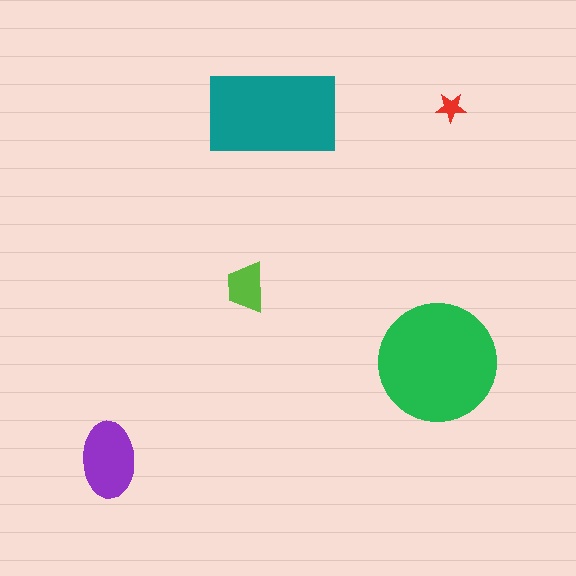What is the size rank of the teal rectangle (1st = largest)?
2nd.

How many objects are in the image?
There are 5 objects in the image.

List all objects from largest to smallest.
The green circle, the teal rectangle, the purple ellipse, the lime trapezoid, the red star.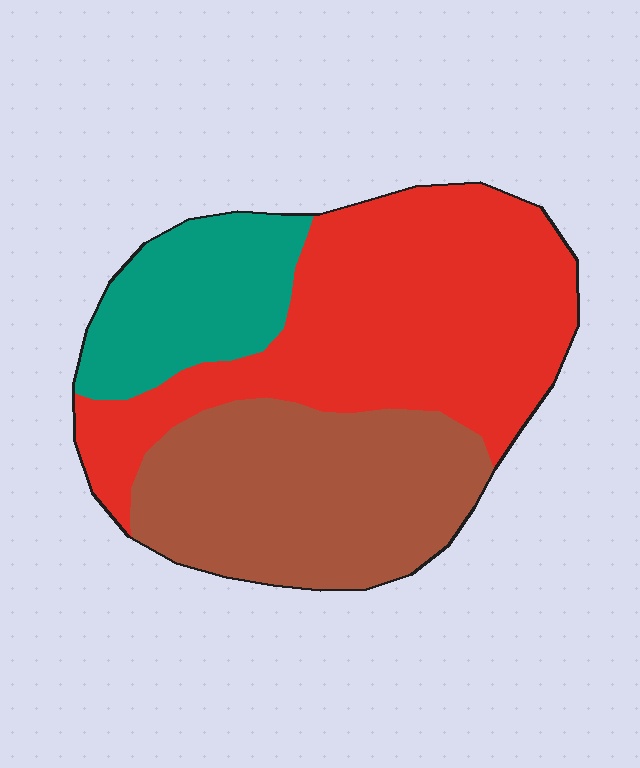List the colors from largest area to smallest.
From largest to smallest: red, brown, teal.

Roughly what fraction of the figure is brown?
Brown covers roughly 35% of the figure.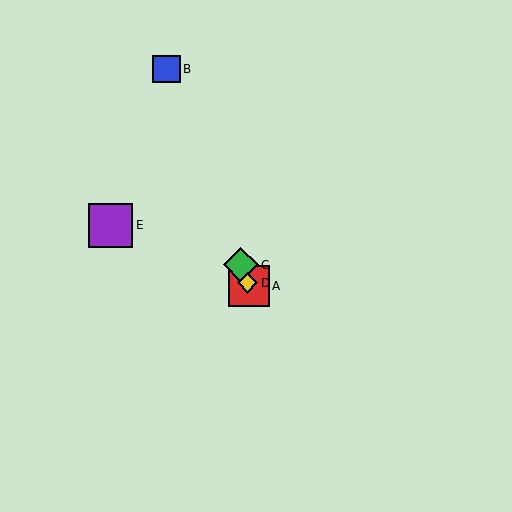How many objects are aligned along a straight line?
4 objects (A, B, C, D) are aligned along a straight line.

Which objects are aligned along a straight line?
Objects A, B, C, D are aligned along a straight line.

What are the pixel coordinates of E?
Object E is at (111, 225).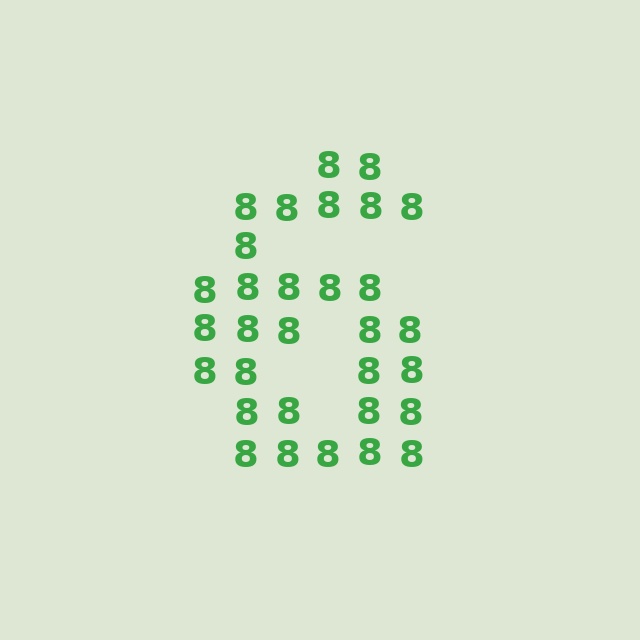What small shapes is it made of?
It is made of small digit 8's.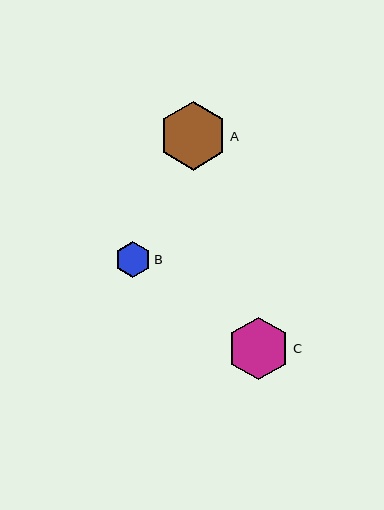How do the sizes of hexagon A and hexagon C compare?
Hexagon A and hexagon C are approximately the same size.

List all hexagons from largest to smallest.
From largest to smallest: A, C, B.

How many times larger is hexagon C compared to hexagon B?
Hexagon C is approximately 1.7 times the size of hexagon B.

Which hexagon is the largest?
Hexagon A is the largest with a size of approximately 68 pixels.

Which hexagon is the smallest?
Hexagon B is the smallest with a size of approximately 36 pixels.